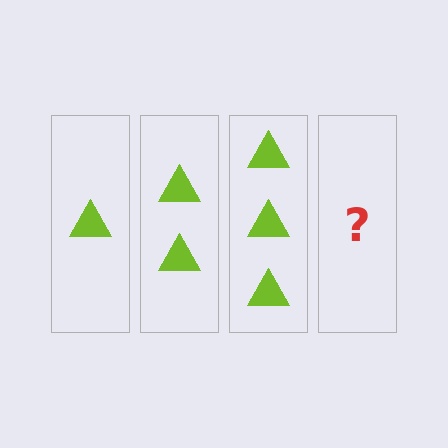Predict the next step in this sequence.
The next step is 4 triangles.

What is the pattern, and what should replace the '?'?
The pattern is that each step adds one more triangle. The '?' should be 4 triangles.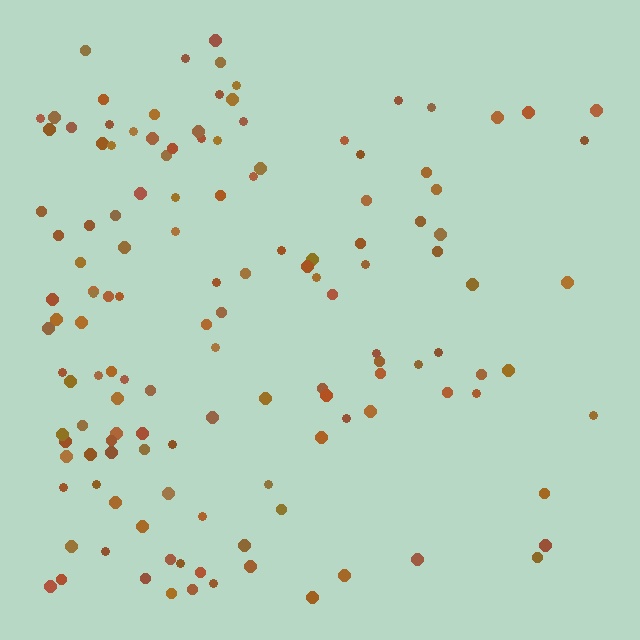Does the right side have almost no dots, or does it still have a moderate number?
Still a moderate number, just noticeably fewer than the left.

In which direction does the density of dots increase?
From right to left, with the left side densest.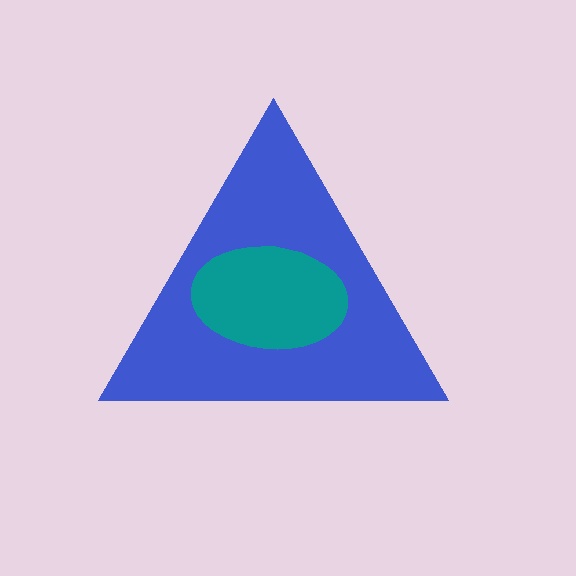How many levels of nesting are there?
2.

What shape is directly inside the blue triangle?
The teal ellipse.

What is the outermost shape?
The blue triangle.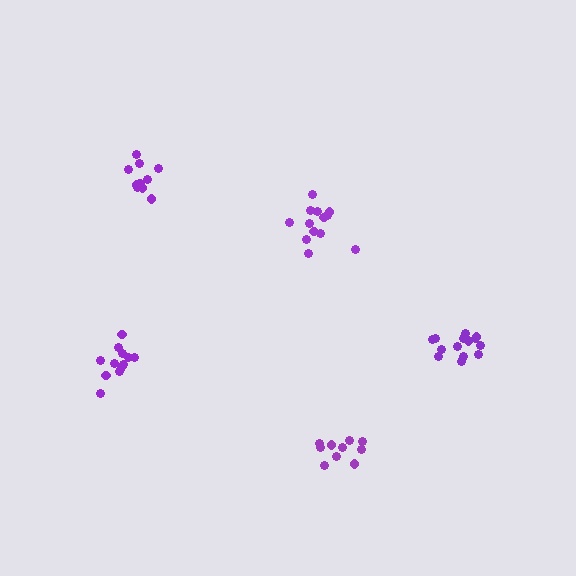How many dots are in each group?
Group 1: 12 dots, Group 2: 13 dots, Group 3: 10 dots, Group 4: 14 dots, Group 5: 10 dots (59 total).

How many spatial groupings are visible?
There are 5 spatial groupings.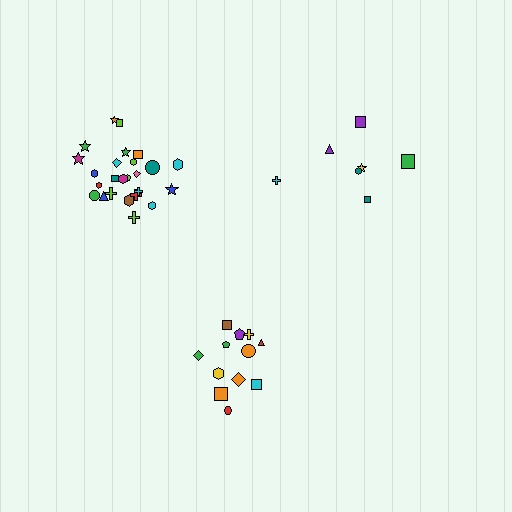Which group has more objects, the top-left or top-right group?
The top-left group.